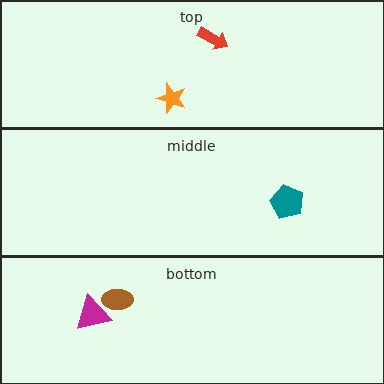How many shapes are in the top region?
2.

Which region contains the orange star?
The top region.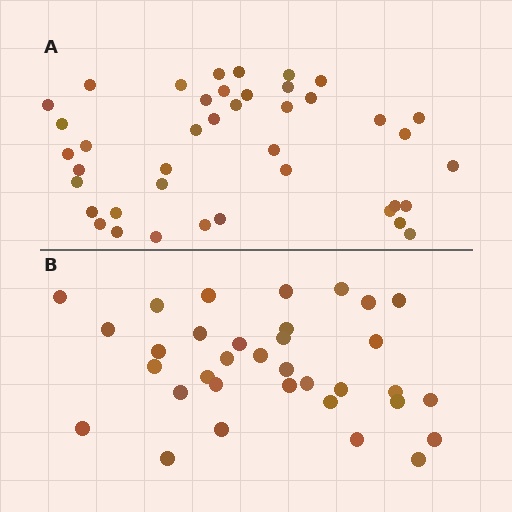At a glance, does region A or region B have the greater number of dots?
Region A (the top region) has more dots.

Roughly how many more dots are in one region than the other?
Region A has roughly 8 or so more dots than region B.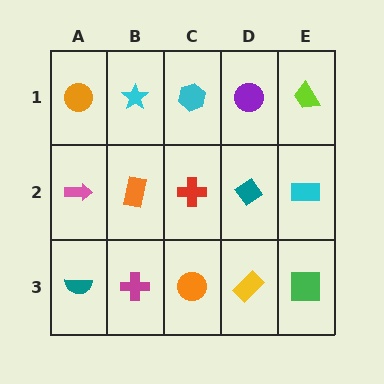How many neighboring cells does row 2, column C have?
4.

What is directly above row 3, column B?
An orange rectangle.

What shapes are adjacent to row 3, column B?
An orange rectangle (row 2, column B), a teal semicircle (row 3, column A), an orange circle (row 3, column C).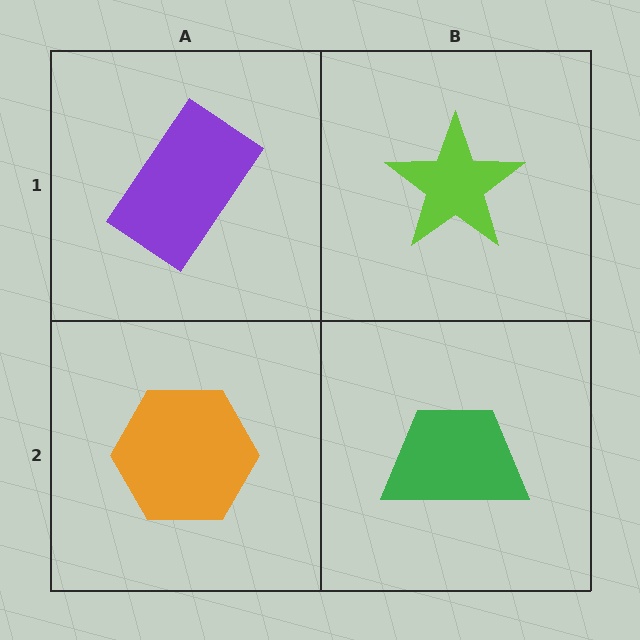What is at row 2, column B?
A green trapezoid.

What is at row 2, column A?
An orange hexagon.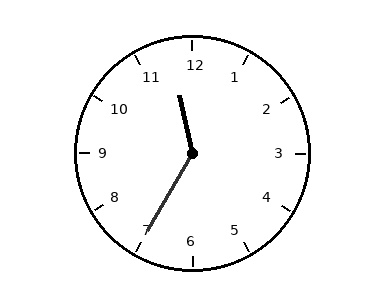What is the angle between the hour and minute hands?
Approximately 138 degrees.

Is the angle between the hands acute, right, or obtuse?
It is obtuse.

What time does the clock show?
11:35.